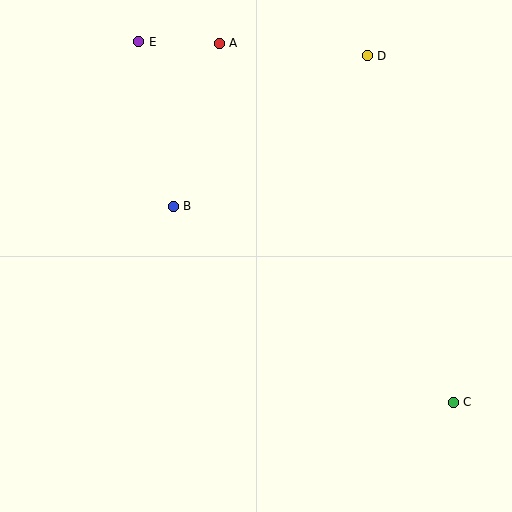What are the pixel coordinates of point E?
Point E is at (139, 42).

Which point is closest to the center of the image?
Point B at (173, 206) is closest to the center.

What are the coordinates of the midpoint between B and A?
The midpoint between B and A is at (196, 125).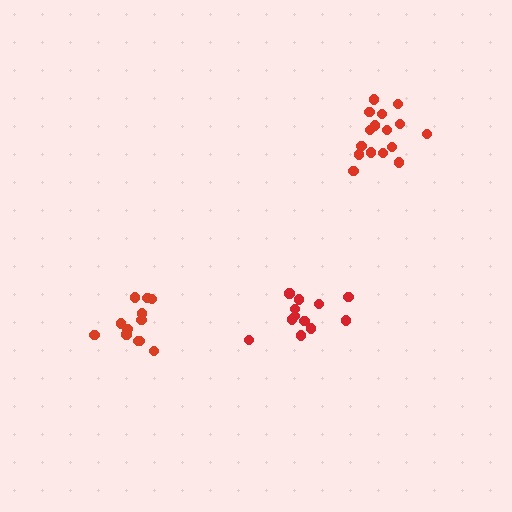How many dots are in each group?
Group 1: 16 dots, Group 2: 12 dots, Group 3: 12 dots (40 total).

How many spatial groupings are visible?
There are 3 spatial groupings.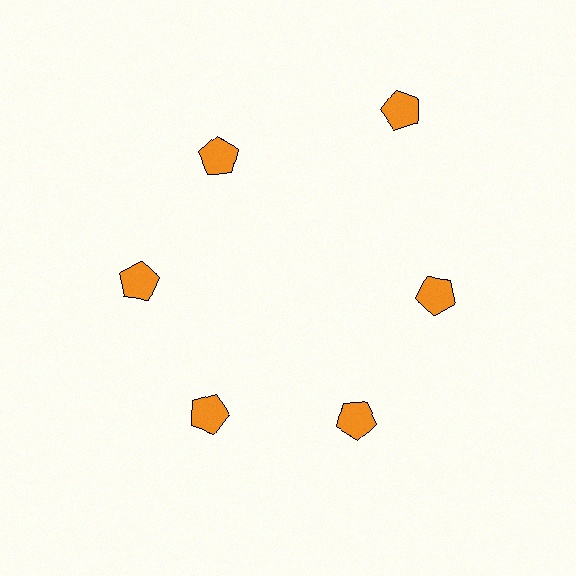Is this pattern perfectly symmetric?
No. The 6 orange pentagons are arranged in a ring, but one element near the 1 o'clock position is pushed outward from the center, breaking the 6-fold rotational symmetry.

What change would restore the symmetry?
The symmetry would be restored by moving it inward, back onto the ring so that all 6 pentagons sit at equal angles and equal distance from the center.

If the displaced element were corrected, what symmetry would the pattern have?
It would have 6-fold rotational symmetry — the pattern would map onto itself every 60 degrees.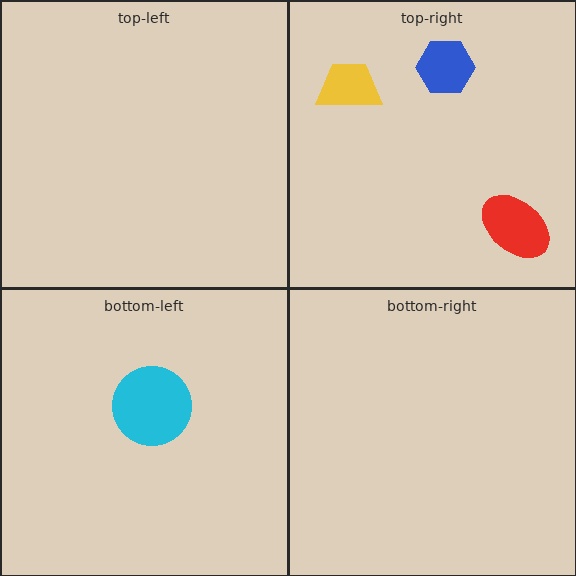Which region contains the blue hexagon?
The top-right region.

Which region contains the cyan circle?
The bottom-left region.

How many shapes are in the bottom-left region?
1.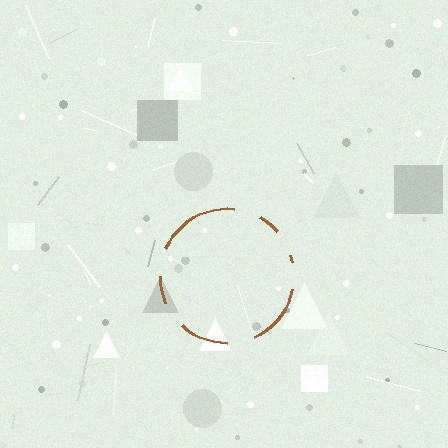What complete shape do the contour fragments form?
The contour fragments form a circle.